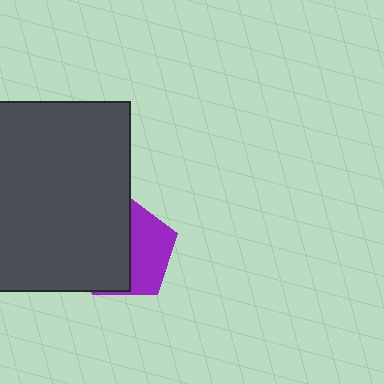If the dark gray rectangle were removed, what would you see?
You would see the complete purple pentagon.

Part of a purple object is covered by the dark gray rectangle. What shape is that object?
It is a pentagon.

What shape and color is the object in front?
The object in front is a dark gray rectangle.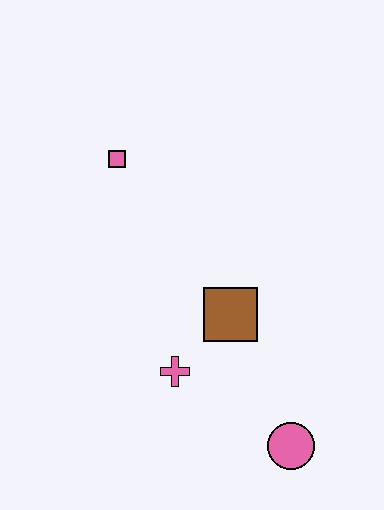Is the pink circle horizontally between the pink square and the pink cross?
No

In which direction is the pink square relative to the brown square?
The pink square is above the brown square.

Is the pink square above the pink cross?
Yes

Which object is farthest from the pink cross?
The pink square is farthest from the pink cross.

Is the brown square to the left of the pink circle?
Yes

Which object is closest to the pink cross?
The brown square is closest to the pink cross.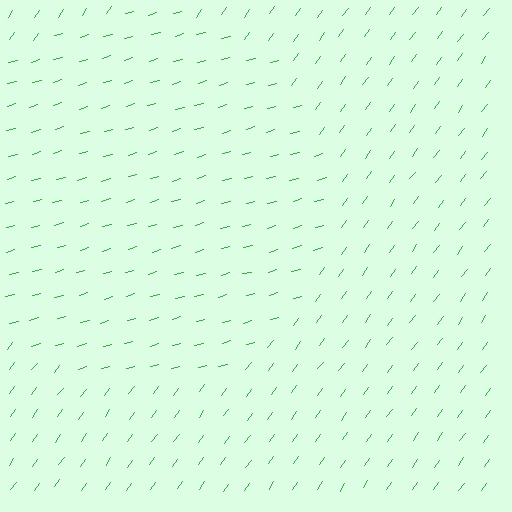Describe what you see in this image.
The image is filled with small green line segments. A circle region in the image has lines oriented differently from the surrounding lines, creating a visible texture boundary.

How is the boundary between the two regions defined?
The boundary is defined purely by a change in line orientation (approximately 38 degrees difference). All lines are the same color and thickness.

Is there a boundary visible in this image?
Yes, there is a texture boundary formed by a change in line orientation.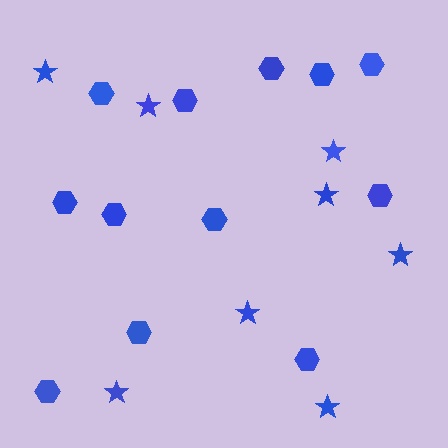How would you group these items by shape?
There are 2 groups: one group of stars (8) and one group of hexagons (12).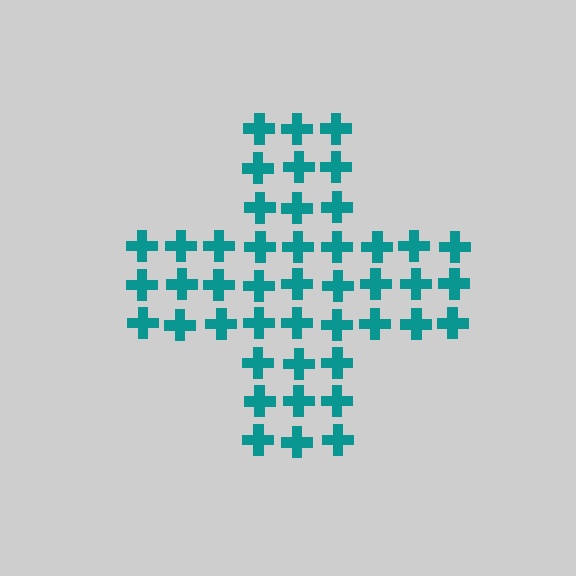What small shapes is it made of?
It is made of small crosses.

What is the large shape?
The large shape is a cross.